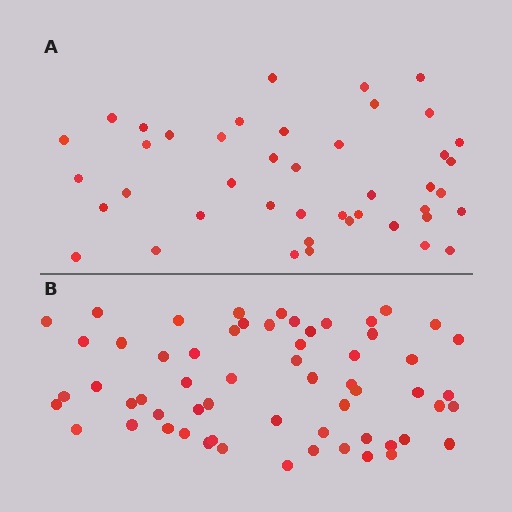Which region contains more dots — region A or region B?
Region B (the bottom region) has more dots.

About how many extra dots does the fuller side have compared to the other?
Region B has approximately 15 more dots than region A.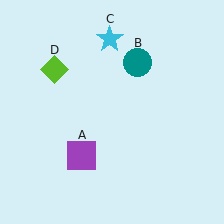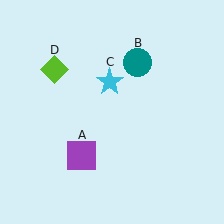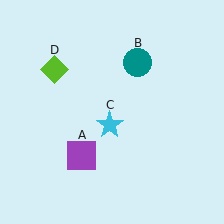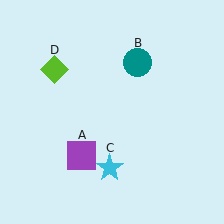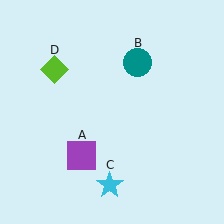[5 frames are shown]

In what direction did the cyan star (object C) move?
The cyan star (object C) moved down.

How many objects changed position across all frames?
1 object changed position: cyan star (object C).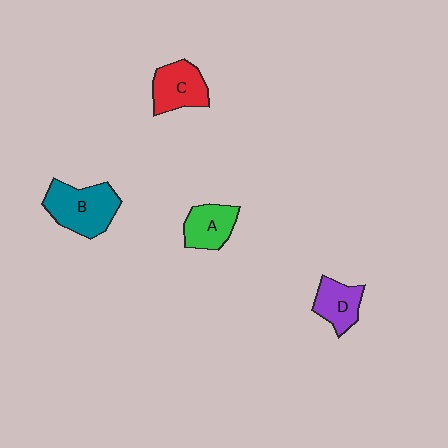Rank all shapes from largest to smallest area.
From largest to smallest: B (teal), C (red), A (green), D (purple).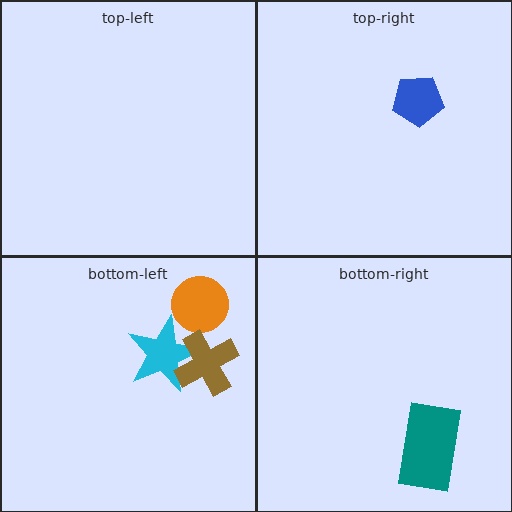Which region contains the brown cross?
The bottom-left region.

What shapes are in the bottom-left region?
The orange circle, the cyan star, the brown cross.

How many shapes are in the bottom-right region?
1.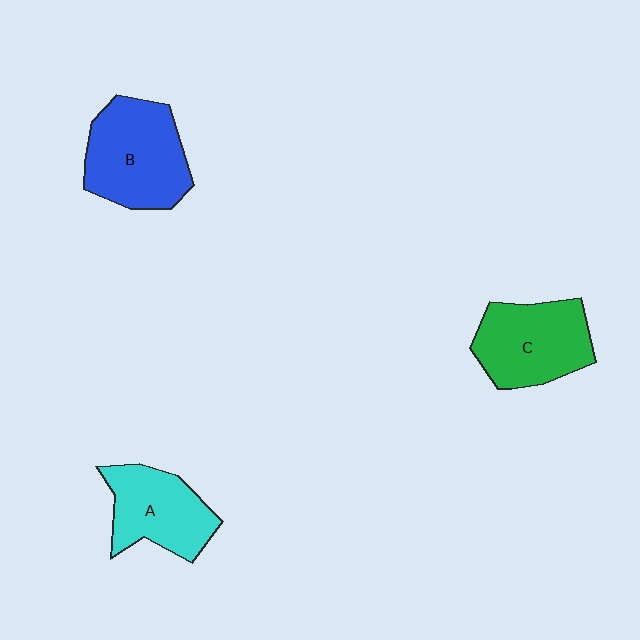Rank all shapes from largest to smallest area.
From largest to smallest: B (blue), C (green), A (cyan).